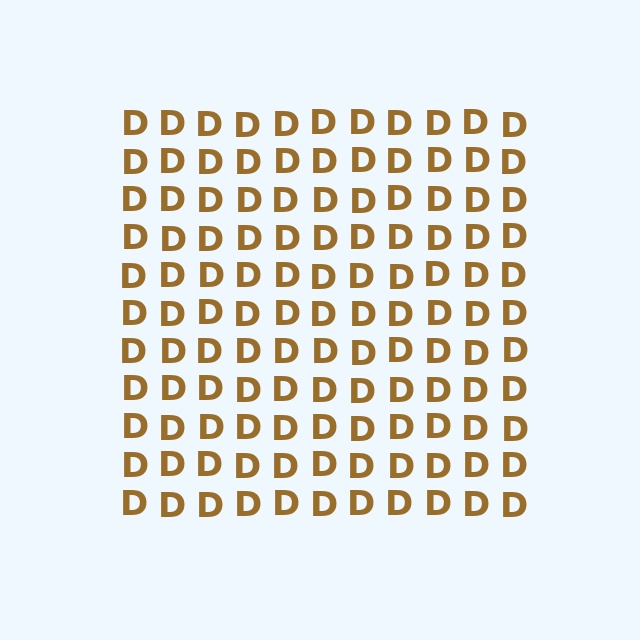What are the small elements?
The small elements are letter D's.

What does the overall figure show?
The overall figure shows a square.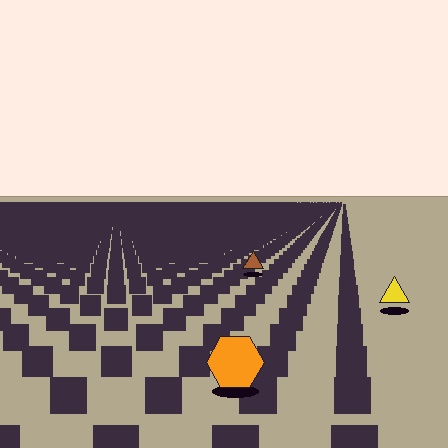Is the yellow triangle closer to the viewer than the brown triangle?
Yes. The yellow triangle is closer — you can tell from the texture gradient: the ground texture is coarser near it.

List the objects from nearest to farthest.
From nearest to farthest: the orange hexagon, the yellow triangle, the brown triangle.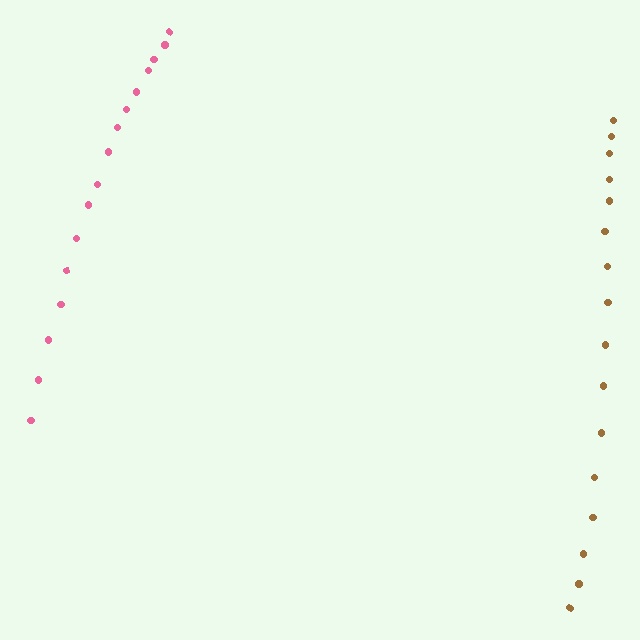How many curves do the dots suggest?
There are 2 distinct paths.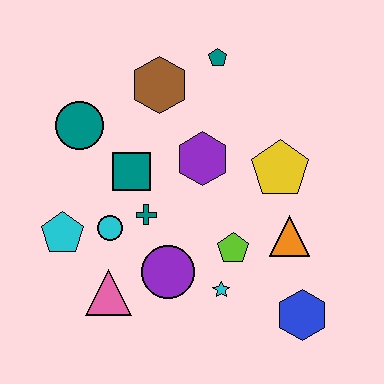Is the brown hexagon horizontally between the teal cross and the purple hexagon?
Yes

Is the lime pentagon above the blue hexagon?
Yes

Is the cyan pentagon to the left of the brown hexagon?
Yes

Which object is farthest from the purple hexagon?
The blue hexagon is farthest from the purple hexagon.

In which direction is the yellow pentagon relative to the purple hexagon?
The yellow pentagon is to the right of the purple hexagon.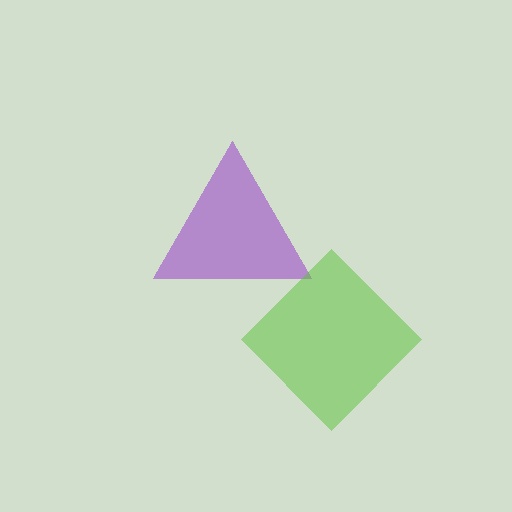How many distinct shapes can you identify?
There are 2 distinct shapes: a purple triangle, a lime diamond.